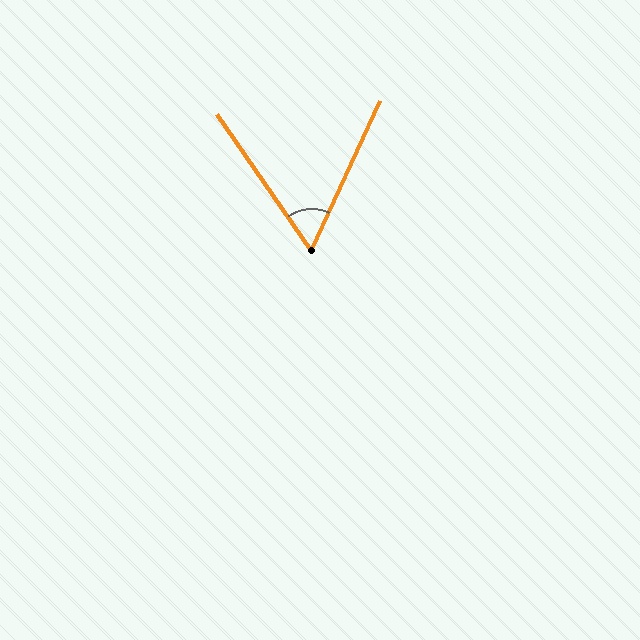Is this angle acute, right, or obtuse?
It is acute.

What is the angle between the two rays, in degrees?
Approximately 59 degrees.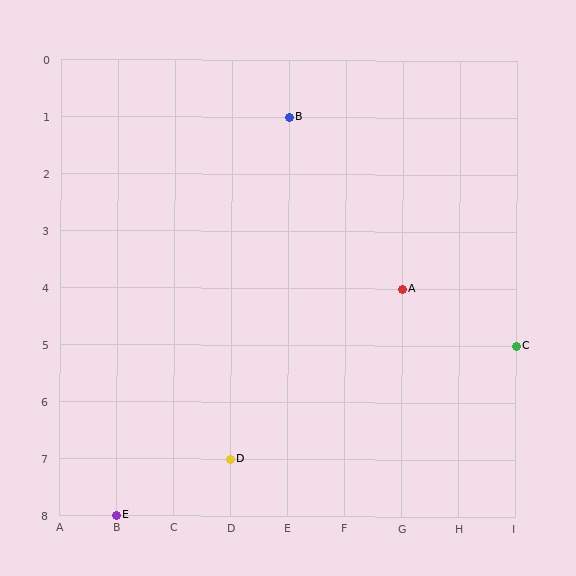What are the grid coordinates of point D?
Point D is at grid coordinates (D, 7).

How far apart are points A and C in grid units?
Points A and C are 2 columns and 1 row apart (about 2.2 grid units diagonally).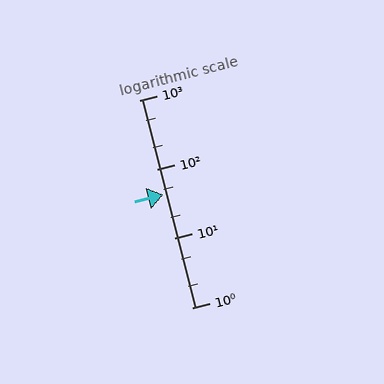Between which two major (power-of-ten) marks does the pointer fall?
The pointer is between 10 and 100.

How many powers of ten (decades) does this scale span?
The scale spans 3 decades, from 1 to 1000.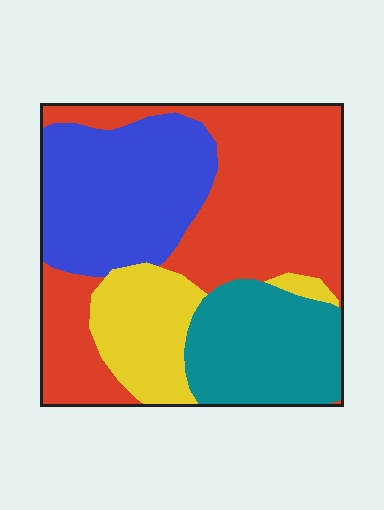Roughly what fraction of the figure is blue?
Blue covers roughly 25% of the figure.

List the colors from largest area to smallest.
From largest to smallest: red, blue, teal, yellow.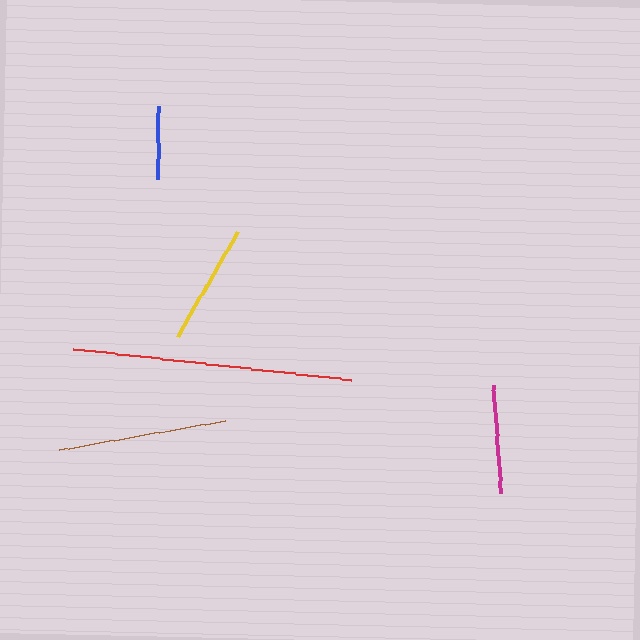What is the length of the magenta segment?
The magenta segment is approximately 108 pixels long.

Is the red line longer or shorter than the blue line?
The red line is longer than the blue line.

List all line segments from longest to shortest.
From longest to shortest: red, brown, yellow, magenta, blue.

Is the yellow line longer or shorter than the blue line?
The yellow line is longer than the blue line.